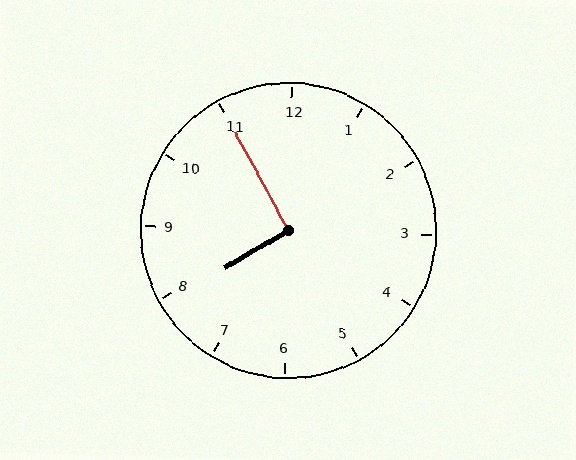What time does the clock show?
7:55.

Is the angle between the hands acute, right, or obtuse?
It is right.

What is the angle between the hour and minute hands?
Approximately 92 degrees.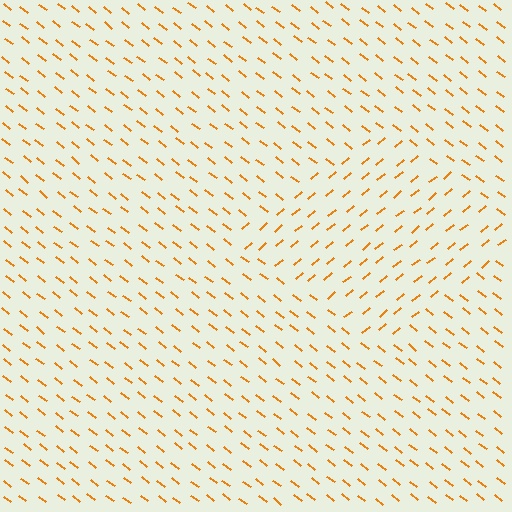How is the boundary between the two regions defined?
The boundary is defined purely by a change in line orientation (approximately 78 degrees difference). All lines are the same color and thickness.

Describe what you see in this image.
The image is filled with small orange line segments. A diamond region in the image has lines oriented differently from the surrounding lines, creating a visible texture boundary.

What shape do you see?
I see a diamond.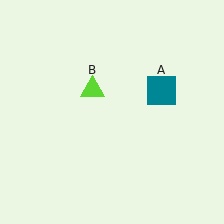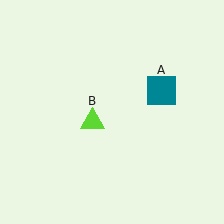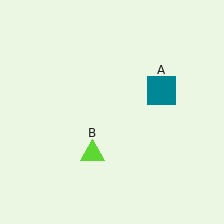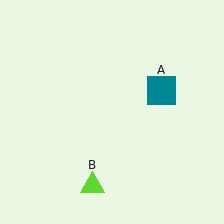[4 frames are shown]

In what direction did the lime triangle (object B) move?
The lime triangle (object B) moved down.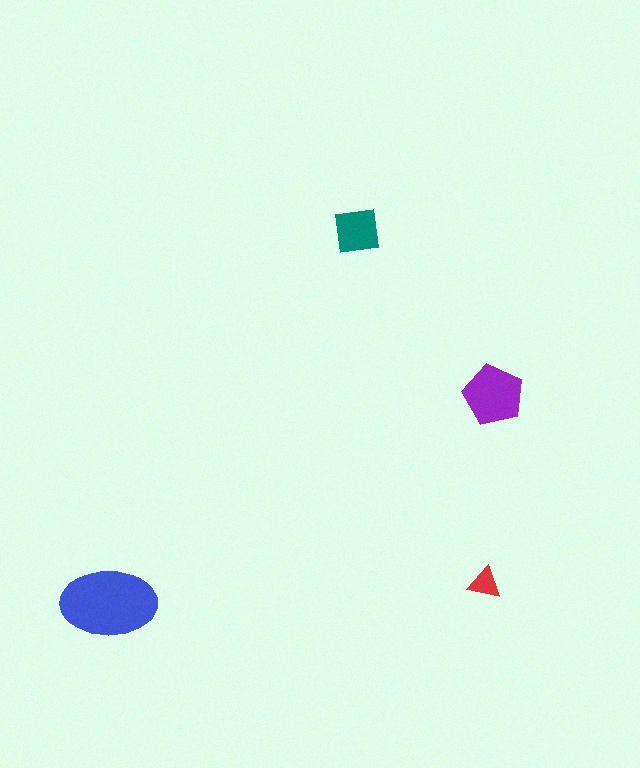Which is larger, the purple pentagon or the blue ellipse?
The blue ellipse.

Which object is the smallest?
The red triangle.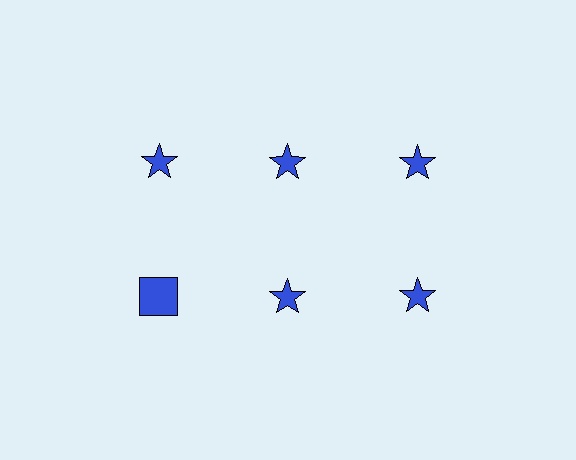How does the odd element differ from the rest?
It has a different shape: square instead of star.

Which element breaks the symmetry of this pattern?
The blue square in the second row, leftmost column breaks the symmetry. All other shapes are blue stars.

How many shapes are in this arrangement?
There are 6 shapes arranged in a grid pattern.